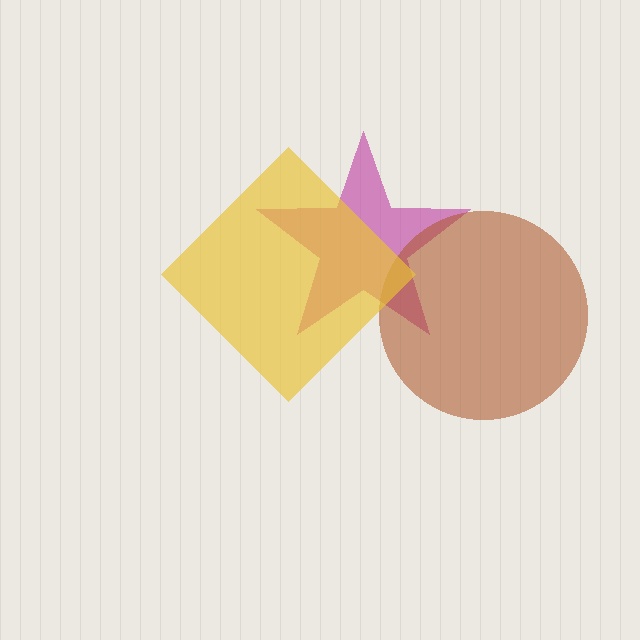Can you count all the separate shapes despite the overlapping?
Yes, there are 3 separate shapes.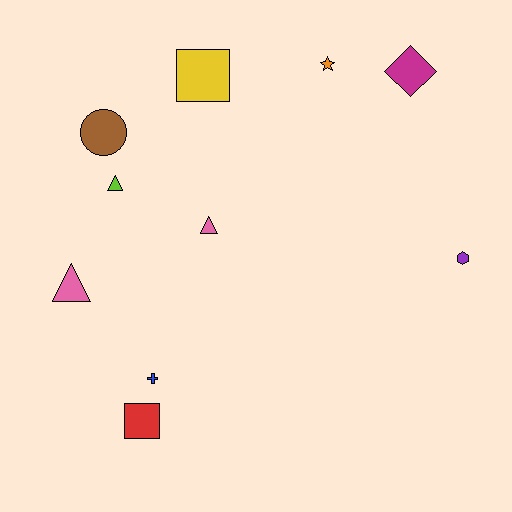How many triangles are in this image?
There are 3 triangles.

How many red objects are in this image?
There is 1 red object.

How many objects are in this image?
There are 10 objects.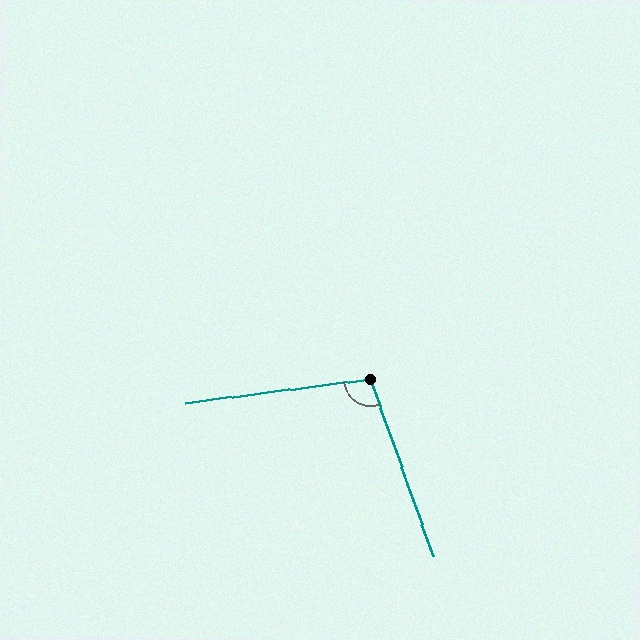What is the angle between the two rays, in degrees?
Approximately 102 degrees.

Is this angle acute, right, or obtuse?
It is obtuse.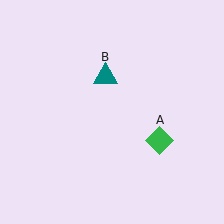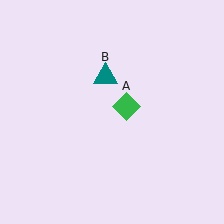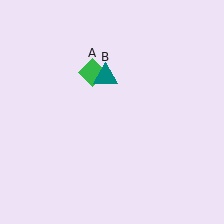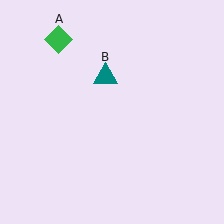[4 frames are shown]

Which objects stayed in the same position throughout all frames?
Teal triangle (object B) remained stationary.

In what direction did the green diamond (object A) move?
The green diamond (object A) moved up and to the left.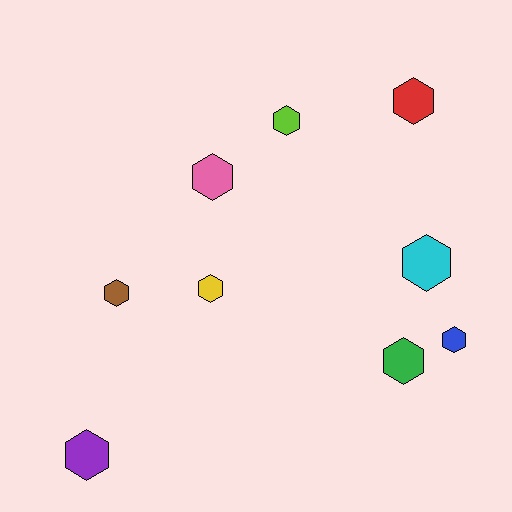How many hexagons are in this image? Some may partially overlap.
There are 9 hexagons.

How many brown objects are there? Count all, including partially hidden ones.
There is 1 brown object.